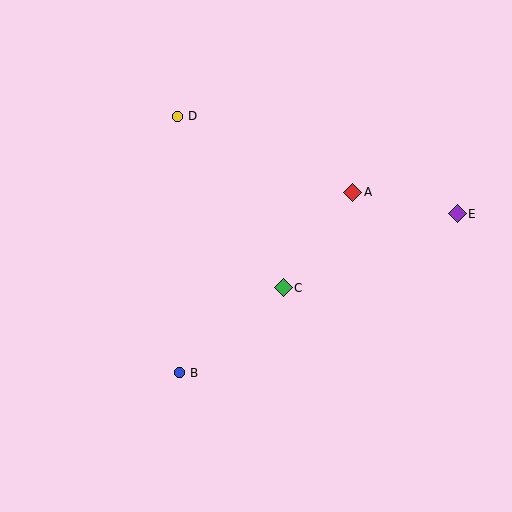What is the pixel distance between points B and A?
The distance between B and A is 251 pixels.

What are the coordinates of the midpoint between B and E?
The midpoint between B and E is at (318, 293).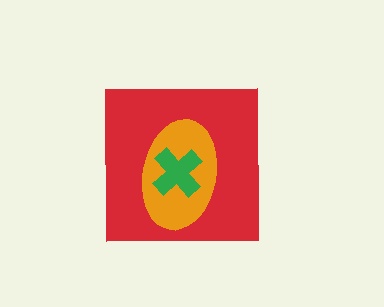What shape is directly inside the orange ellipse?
The green cross.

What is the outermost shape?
The red square.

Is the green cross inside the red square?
Yes.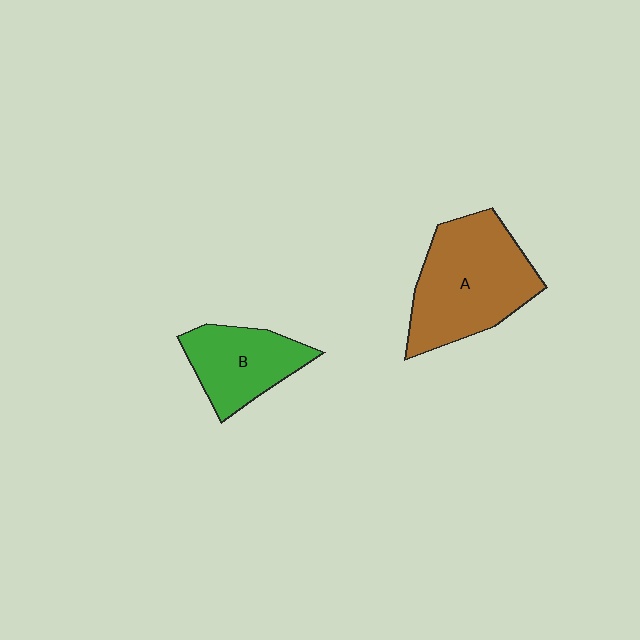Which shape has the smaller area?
Shape B (green).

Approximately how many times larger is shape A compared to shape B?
Approximately 1.6 times.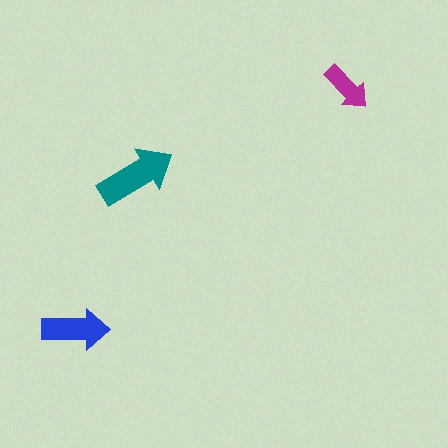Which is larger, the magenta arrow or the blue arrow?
The blue one.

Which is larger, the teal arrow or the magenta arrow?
The teal one.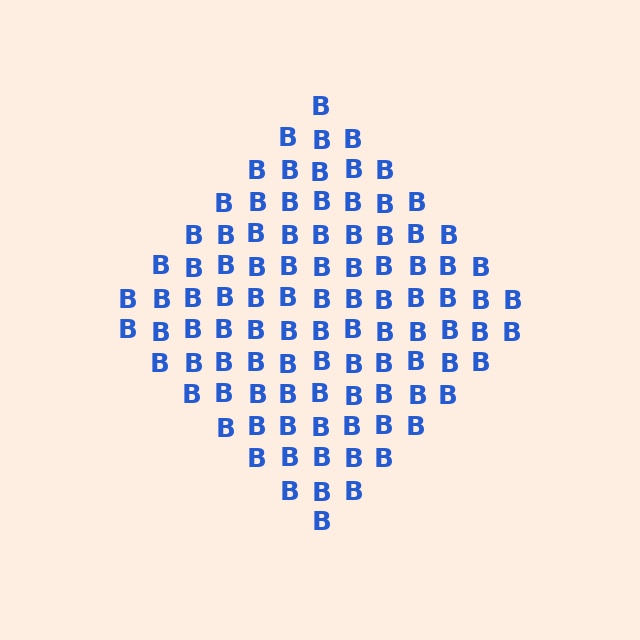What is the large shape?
The large shape is a diamond.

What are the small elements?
The small elements are letter B's.